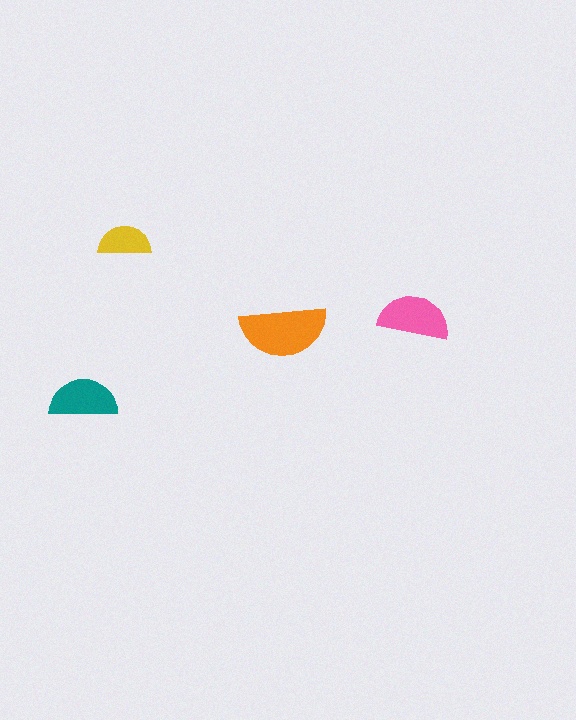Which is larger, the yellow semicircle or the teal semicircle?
The teal one.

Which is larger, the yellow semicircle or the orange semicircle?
The orange one.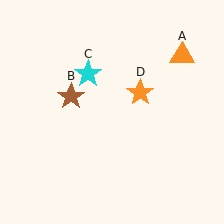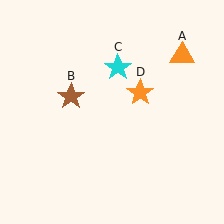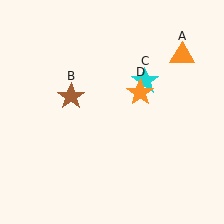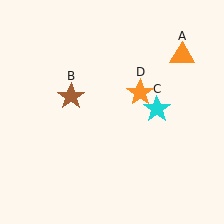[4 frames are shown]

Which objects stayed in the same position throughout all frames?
Orange triangle (object A) and brown star (object B) and orange star (object D) remained stationary.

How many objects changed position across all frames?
1 object changed position: cyan star (object C).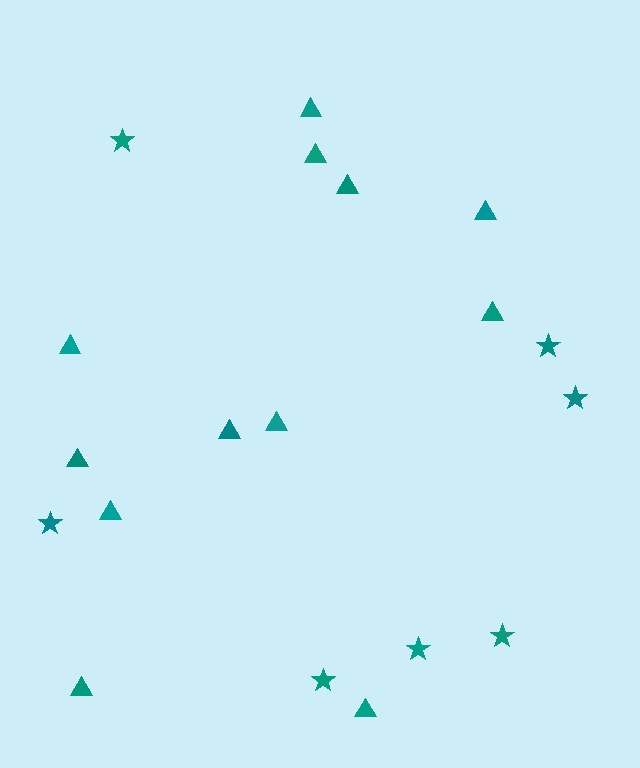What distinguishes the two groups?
There are 2 groups: one group of triangles (12) and one group of stars (7).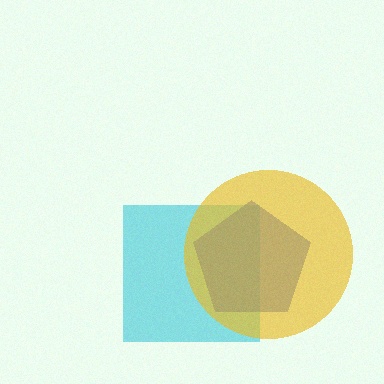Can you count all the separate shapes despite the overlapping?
Yes, there are 3 separate shapes.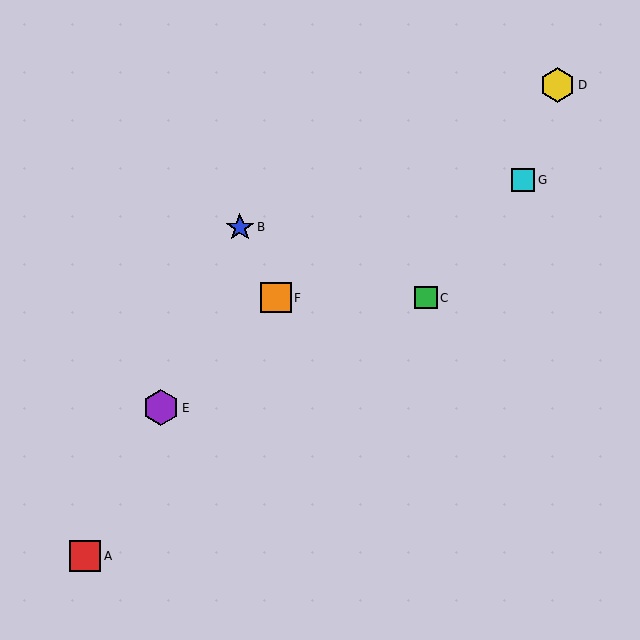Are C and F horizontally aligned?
Yes, both are at y≈298.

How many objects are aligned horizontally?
2 objects (C, F) are aligned horizontally.